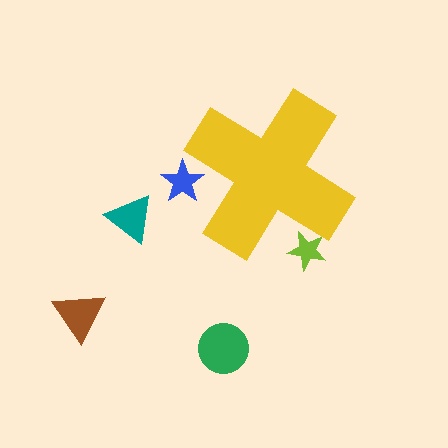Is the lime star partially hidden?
Yes, the lime star is partially hidden behind the yellow cross.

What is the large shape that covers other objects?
A yellow cross.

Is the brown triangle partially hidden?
No, the brown triangle is fully visible.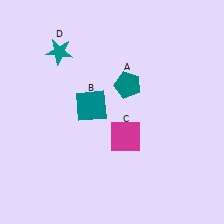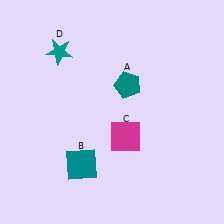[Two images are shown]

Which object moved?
The teal square (B) moved down.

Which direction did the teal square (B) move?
The teal square (B) moved down.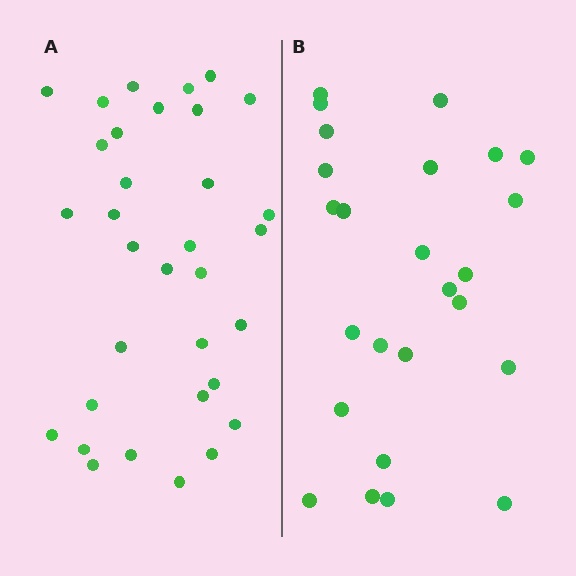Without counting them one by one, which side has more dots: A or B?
Region A (the left region) has more dots.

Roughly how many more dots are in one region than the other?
Region A has roughly 8 or so more dots than region B.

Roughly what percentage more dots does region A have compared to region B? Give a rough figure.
About 30% more.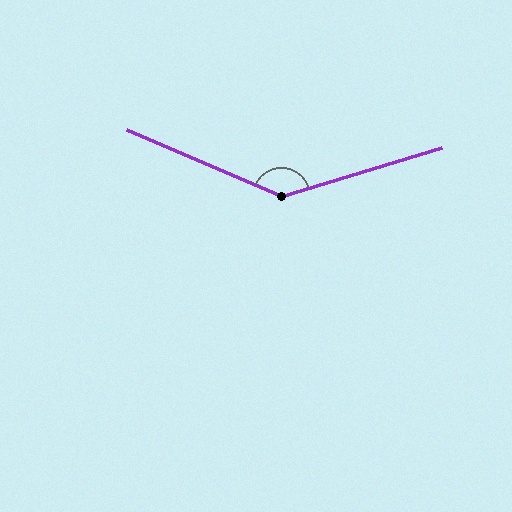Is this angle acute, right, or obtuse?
It is obtuse.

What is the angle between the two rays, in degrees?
Approximately 140 degrees.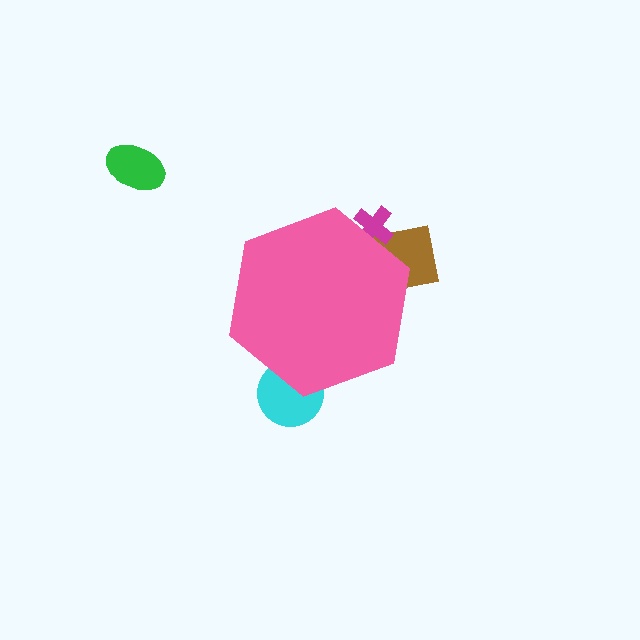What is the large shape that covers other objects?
A pink hexagon.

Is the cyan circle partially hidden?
Yes, the cyan circle is partially hidden behind the pink hexagon.